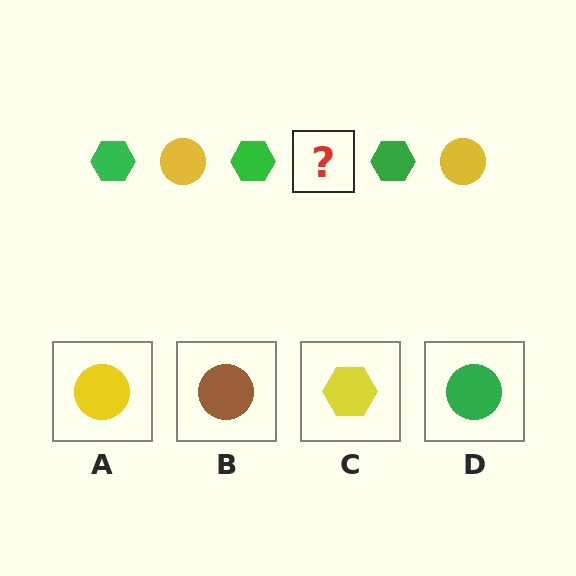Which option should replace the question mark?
Option A.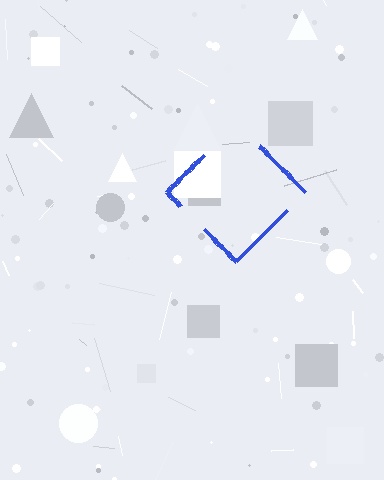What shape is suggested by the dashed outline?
The dashed outline suggests a diamond.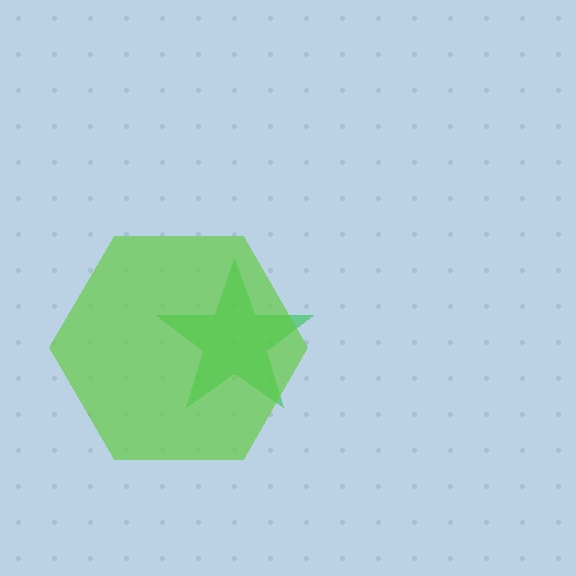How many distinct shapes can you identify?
There are 2 distinct shapes: a green star, a lime hexagon.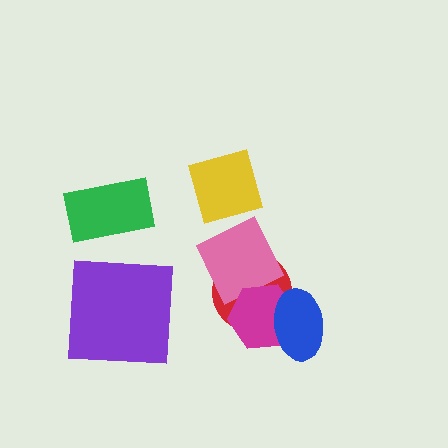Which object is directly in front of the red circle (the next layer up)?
The pink diamond is directly in front of the red circle.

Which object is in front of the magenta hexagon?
The blue ellipse is in front of the magenta hexagon.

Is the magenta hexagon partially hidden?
Yes, it is partially covered by another shape.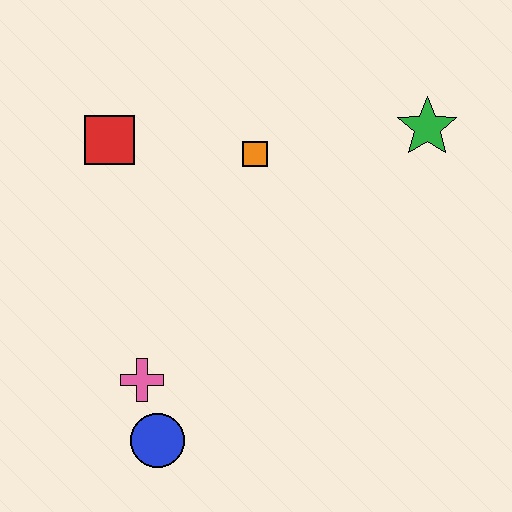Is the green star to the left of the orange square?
No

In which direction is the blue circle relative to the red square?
The blue circle is below the red square.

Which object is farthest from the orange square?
The blue circle is farthest from the orange square.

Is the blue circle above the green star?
No